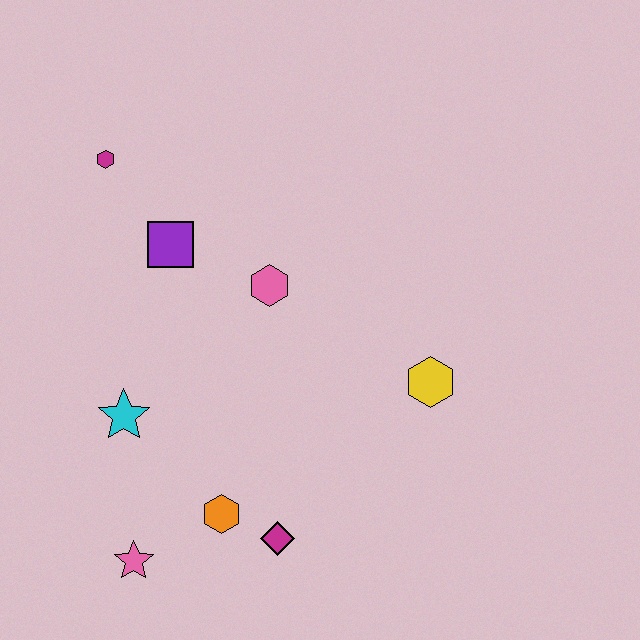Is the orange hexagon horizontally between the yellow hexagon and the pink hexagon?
No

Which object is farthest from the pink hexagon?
The pink star is farthest from the pink hexagon.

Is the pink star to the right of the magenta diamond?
No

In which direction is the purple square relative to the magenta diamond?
The purple square is above the magenta diamond.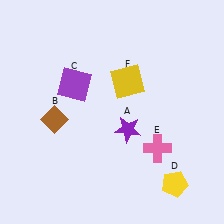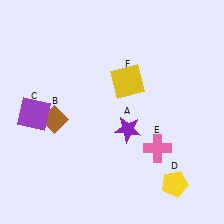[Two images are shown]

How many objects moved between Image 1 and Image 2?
1 object moved between the two images.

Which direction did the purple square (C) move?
The purple square (C) moved left.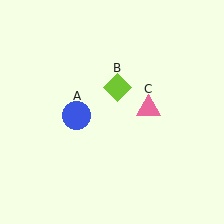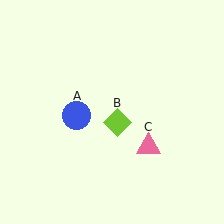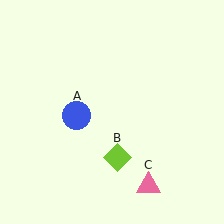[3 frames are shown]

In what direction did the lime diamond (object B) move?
The lime diamond (object B) moved down.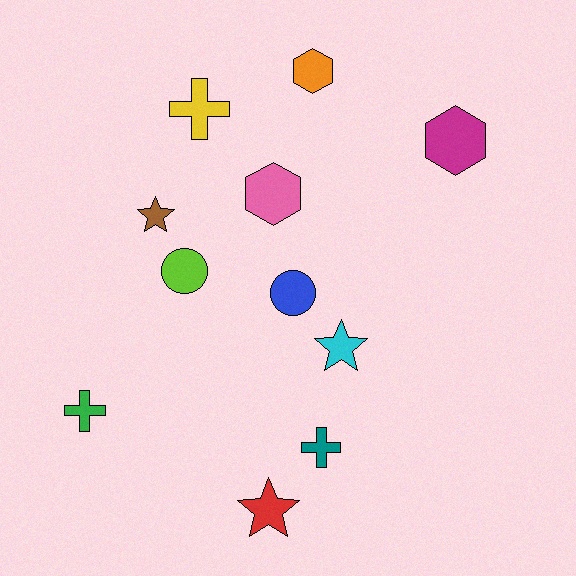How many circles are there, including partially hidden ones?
There are 2 circles.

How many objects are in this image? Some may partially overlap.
There are 11 objects.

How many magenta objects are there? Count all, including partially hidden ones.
There is 1 magenta object.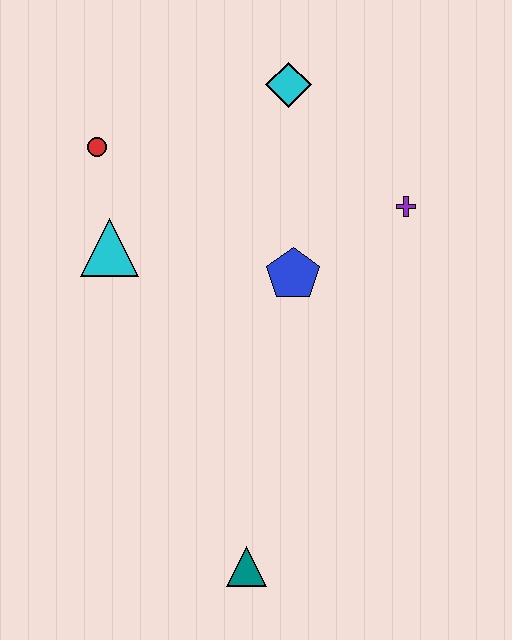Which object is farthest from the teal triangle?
The cyan diamond is farthest from the teal triangle.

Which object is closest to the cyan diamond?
The purple cross is closest to the cyan diamond.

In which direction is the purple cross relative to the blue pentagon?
The purple cross is to the right of the blue pentagon.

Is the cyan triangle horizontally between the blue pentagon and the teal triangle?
No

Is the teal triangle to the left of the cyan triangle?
No